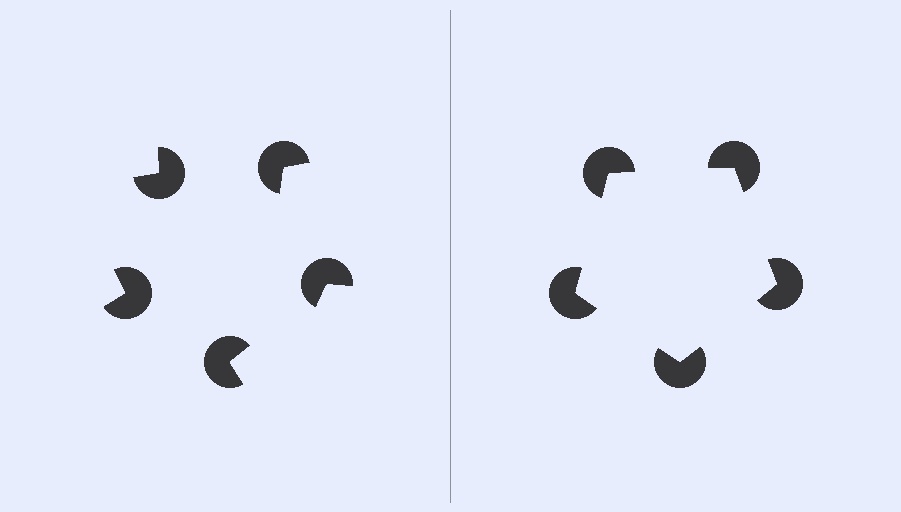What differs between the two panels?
The pac-man discs are positioned identically on both sides; only the wedge orientations differ. On the right they align to a pentagon; on the left they are misaligned.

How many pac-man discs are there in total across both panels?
10 — 5 on each side.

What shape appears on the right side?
An illusory pentagon.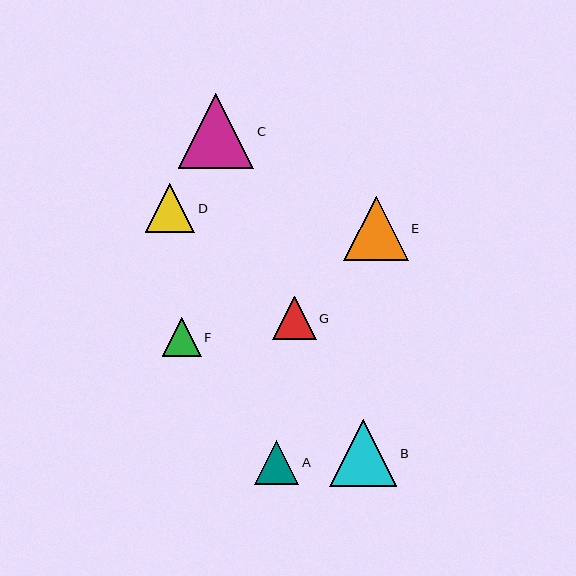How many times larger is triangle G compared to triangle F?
Triangle G is approximately 1.1 times the size of triangle F.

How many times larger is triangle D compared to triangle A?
Triangle D is approximately 1.1 times the size of triangle A.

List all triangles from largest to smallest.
From largest to smallest: C, B, E, D, A, G, F.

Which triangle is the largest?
Triangle C is the largest with a size of approximately 76 pixels.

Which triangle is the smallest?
Triangle F is the smallest with a size of approximately 39 pixels.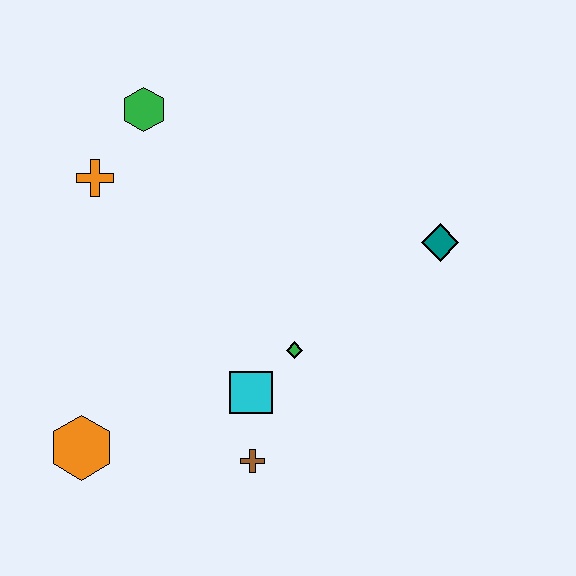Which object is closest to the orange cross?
The green hexagon is closest to the orange cross.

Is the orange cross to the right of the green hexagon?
No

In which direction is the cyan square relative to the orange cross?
The cyan square is below the orange cross.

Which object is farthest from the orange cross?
The teal diamond is farthest from the orange cross.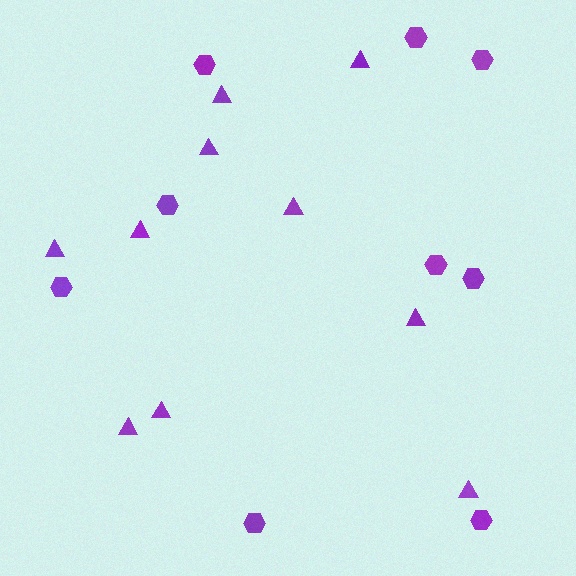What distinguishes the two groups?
There are 2 groups: one group of triangles (10) and one group of hexagons (9).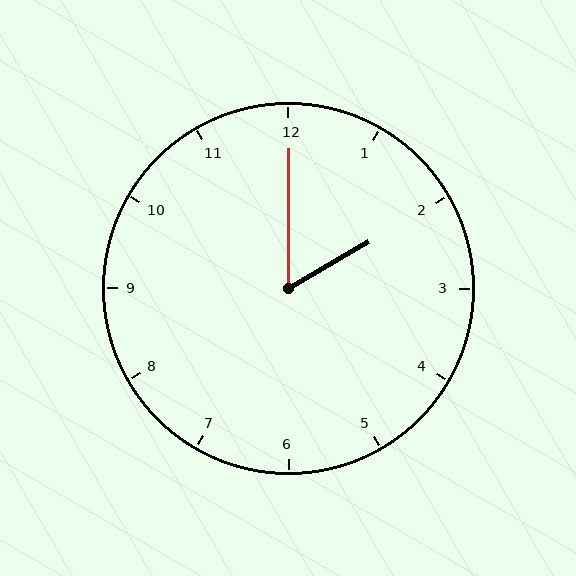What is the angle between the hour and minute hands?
Approximately 60 degrees.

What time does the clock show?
2:00.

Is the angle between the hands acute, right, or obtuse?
It is acute.